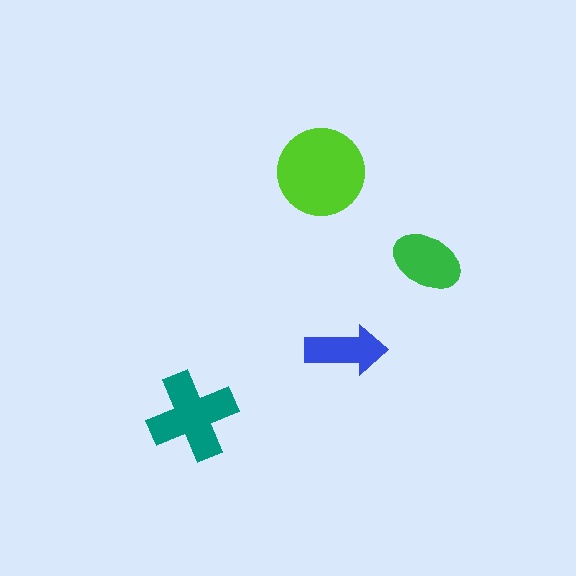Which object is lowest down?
The teal cross is bottommost.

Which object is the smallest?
The blue arrow.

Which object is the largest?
The lime circle.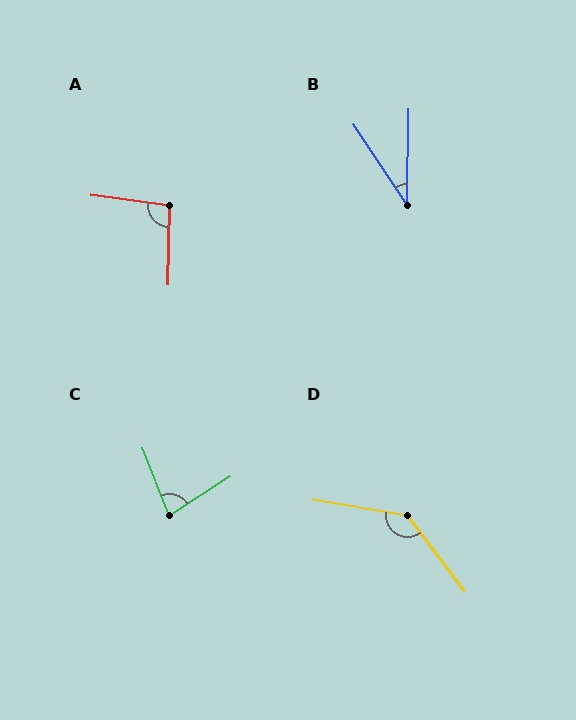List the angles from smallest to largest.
B (34°), C (79°), A (96°), D (136°).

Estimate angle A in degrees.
Approximately 96 degrees.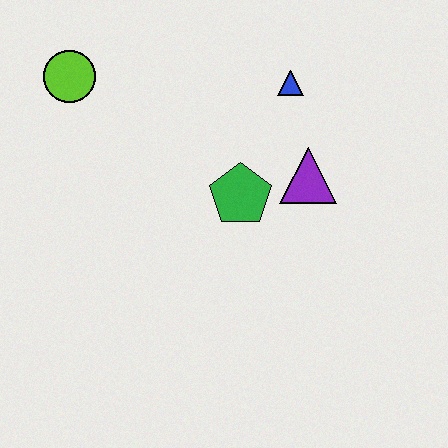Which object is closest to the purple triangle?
The green pentagon is closest to the purple triangle.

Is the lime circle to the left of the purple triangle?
Yes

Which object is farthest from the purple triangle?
The lime circle is farthest from the purple triangle.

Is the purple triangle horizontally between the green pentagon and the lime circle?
No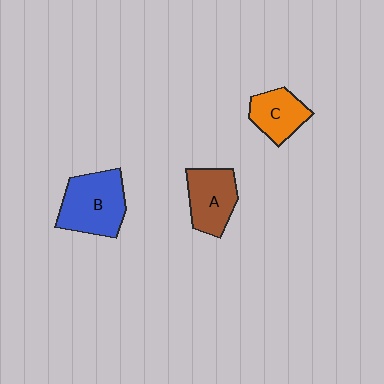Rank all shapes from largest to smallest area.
From largest to smallest: B (blue), A (brown), C (orange).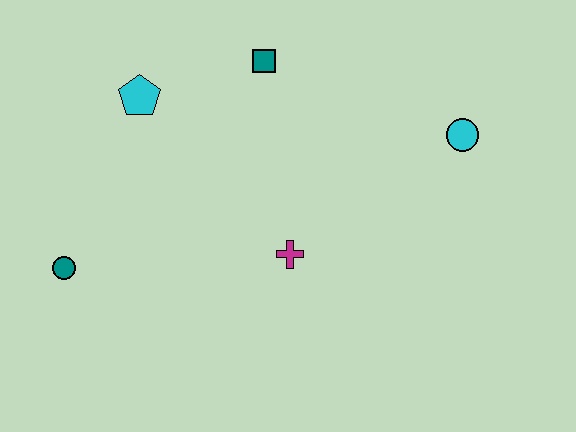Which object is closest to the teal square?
The cyan pentagon is closest to the teal square.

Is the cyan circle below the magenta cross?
No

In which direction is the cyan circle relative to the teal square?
The cyan circle is to the right of the teal square.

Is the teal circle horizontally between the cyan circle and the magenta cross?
No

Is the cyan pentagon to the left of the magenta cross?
Yes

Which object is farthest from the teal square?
The teal circle is farthest from the teal square.